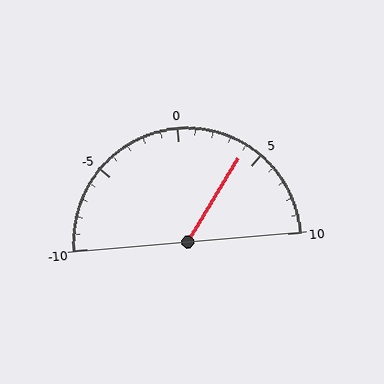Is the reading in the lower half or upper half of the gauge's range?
The reading is in the upper half of the range (-10 to 10).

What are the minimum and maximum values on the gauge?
The gauge ranges from -10 to 10.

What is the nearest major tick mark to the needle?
The nearest major tick mark is 5.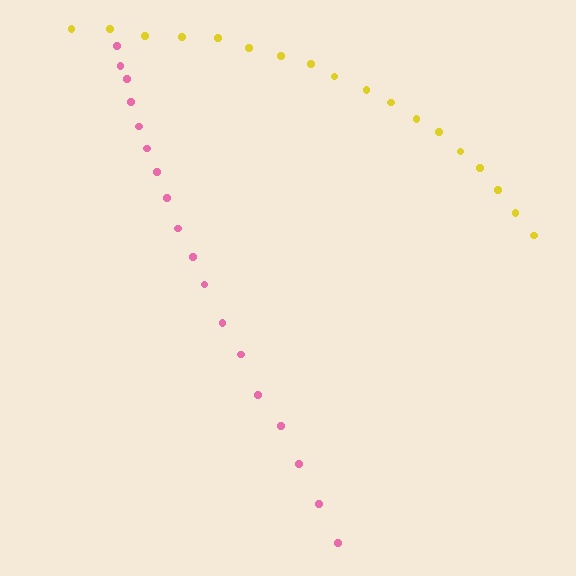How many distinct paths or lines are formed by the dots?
There are 2 distinct paths.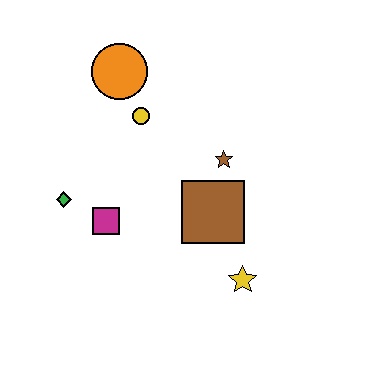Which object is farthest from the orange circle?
The yellow star is farthest from the orange circle.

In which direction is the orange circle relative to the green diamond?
The orange circle is above the green diamond.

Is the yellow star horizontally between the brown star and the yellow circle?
No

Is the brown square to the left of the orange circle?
No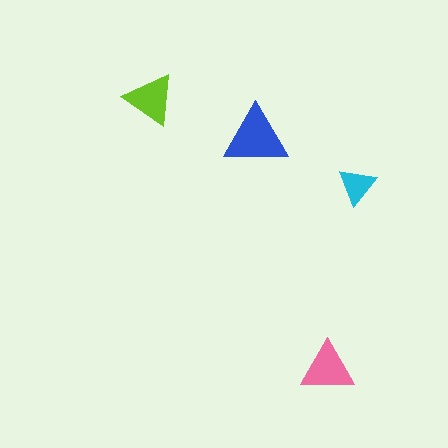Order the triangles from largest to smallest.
the blue one, the pink one, the lime one, the cyan one.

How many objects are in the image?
There are 4 objects in the image.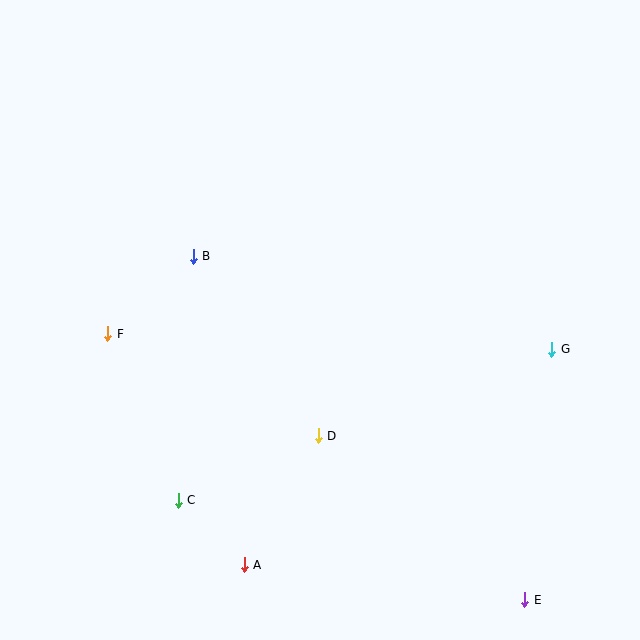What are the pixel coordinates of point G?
Point G is at (552, 349).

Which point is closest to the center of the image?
Point D at (318, 436) is closest to the center.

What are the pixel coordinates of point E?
Point E is at (525, 600).